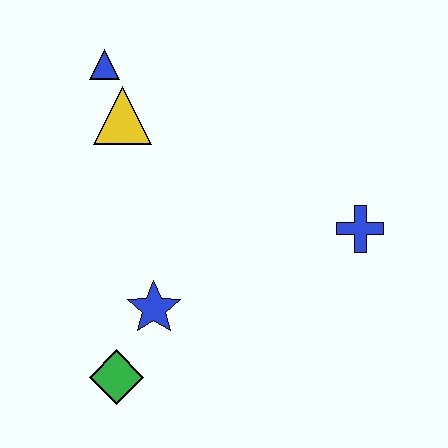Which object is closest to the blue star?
The green diamond is closest to the blue star.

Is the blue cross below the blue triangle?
Yes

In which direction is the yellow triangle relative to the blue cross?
The yellow triangle is to the left of the blue cross.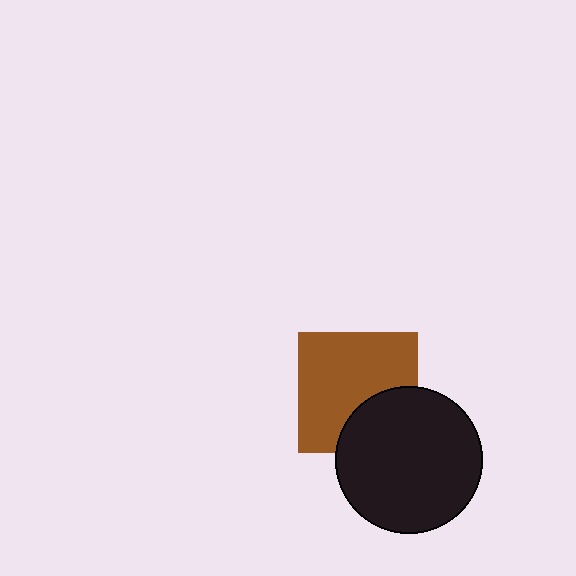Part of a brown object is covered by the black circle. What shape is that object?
It is a square.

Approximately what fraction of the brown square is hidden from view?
Roughly 30% of the brown square is hidden behind the black circle.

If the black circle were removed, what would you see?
You would see the complete brown square.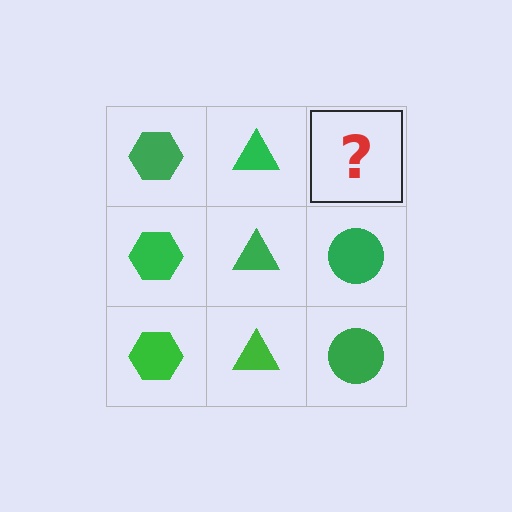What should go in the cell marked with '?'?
The missing cell should contain a green circle.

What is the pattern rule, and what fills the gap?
The rule is that each column has a consistent shape. The gap should be filled with a green circle.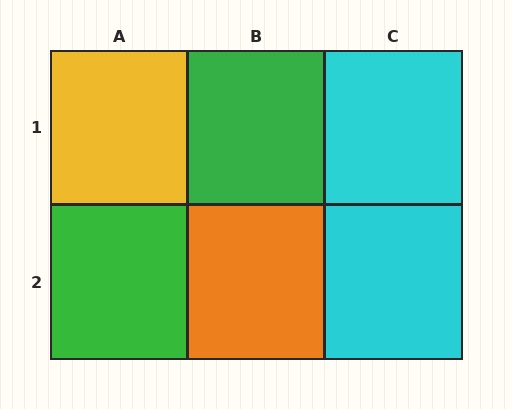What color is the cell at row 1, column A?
Yellow.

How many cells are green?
2 cells are green.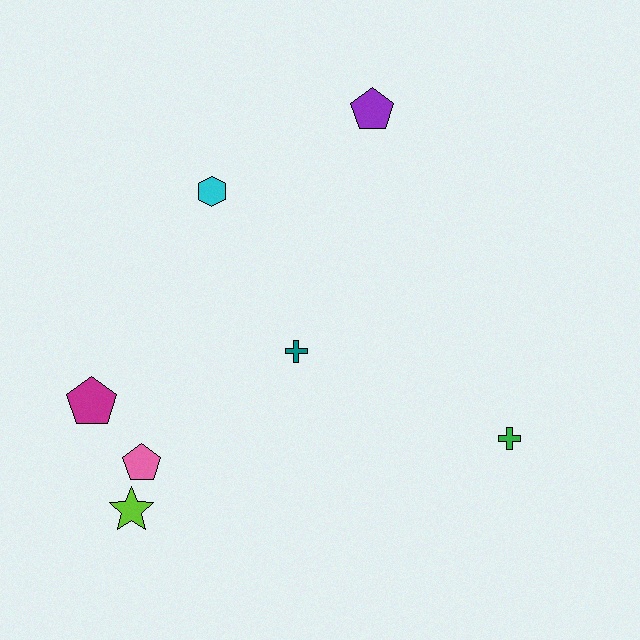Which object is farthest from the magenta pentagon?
The green cross is farthest from the magenta pentagon.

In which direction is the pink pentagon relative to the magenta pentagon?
The pink pentagon is below the magenta pentagon.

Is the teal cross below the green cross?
No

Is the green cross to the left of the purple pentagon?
No